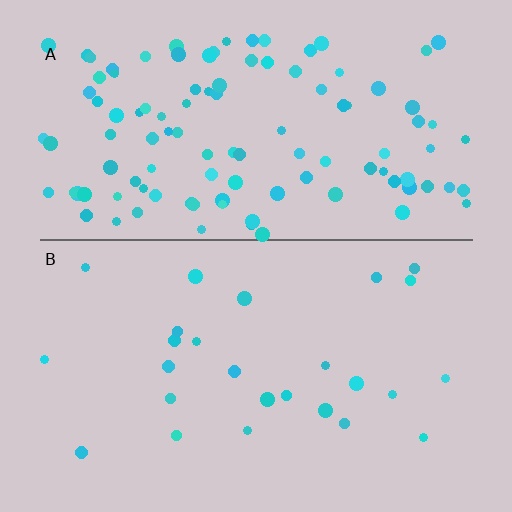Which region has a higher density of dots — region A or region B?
A (the top).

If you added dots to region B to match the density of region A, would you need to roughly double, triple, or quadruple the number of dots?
Approximately quadruple.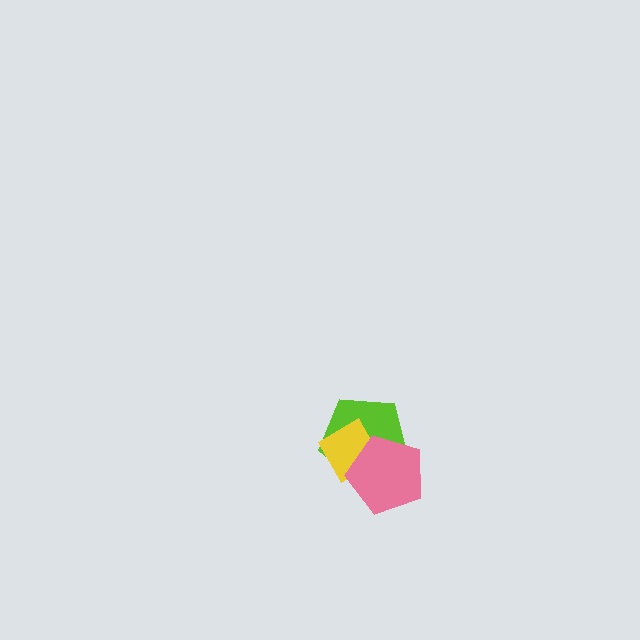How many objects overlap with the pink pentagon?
2 objects overlap with the pink pentagon.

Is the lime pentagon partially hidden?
Yes, it is partially covered by another shape.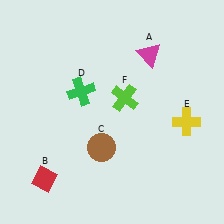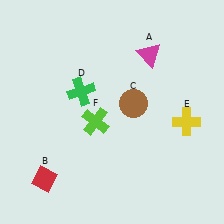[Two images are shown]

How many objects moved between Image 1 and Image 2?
2 objects moved between the two images.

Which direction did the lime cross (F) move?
The lime cross (F) moved left.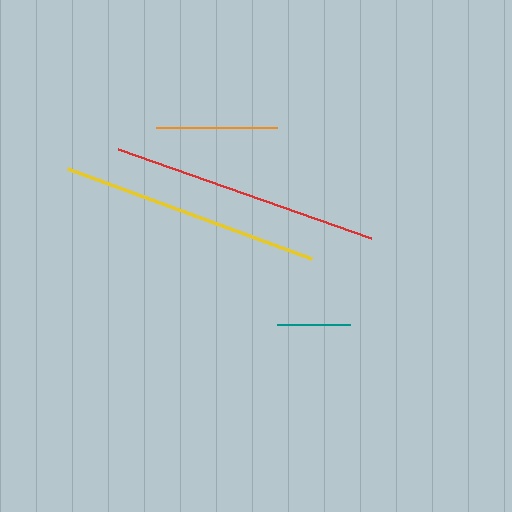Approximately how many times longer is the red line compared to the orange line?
The red line is approximately 2.2 times the length of the orange line.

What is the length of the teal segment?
The teal segment is approximately 73 pixels long.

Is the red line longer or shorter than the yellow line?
The red line is longer than the yellow line.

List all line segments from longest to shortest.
From longest to shortest: red, yellow, orange, teal.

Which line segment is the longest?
The red line is the longest at approximately 269 pixels.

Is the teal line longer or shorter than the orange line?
The orange line is longer than the teal line.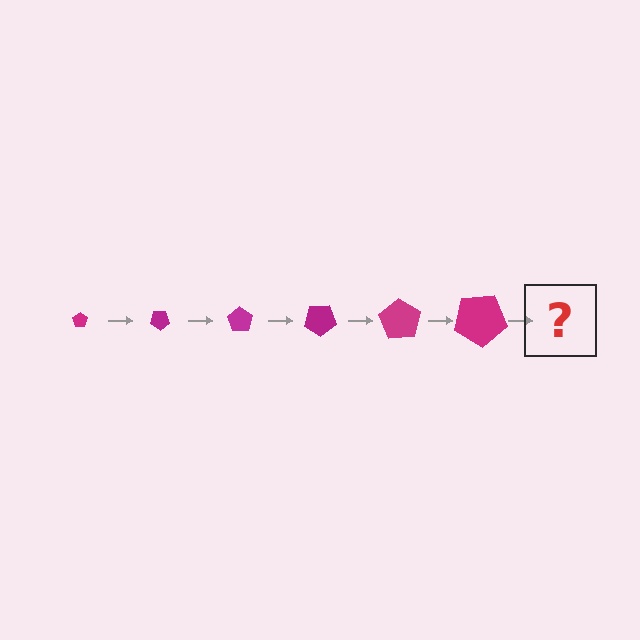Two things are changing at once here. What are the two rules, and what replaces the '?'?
The two rules are that the pentagon grows larger each step and it rotates 35 degrees each step. The '?' should be a pentagon, larger than the previous one and rotated 210 degrees from the start.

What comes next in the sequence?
The next element should be a pentagon, larger than the previous one and rotated 210 degrees from the start.